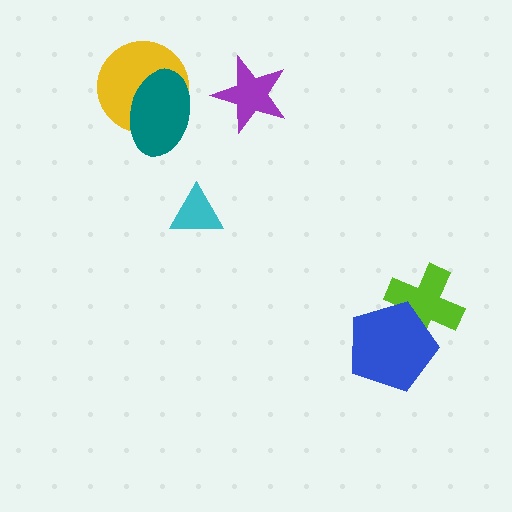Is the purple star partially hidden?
No, no other shape covers it.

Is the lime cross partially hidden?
Yes, it is partially covered by another shape.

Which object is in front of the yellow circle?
The teal ellipse is in front of the yellow circle.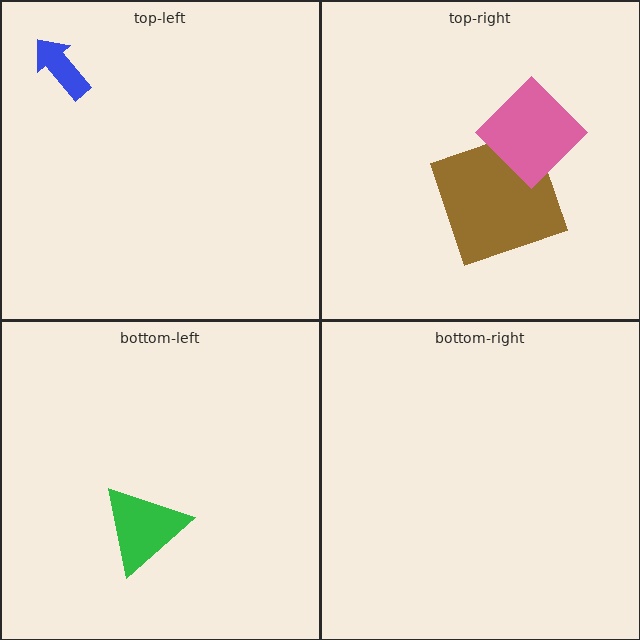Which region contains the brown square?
The top-right region.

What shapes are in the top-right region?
The brown square, the pink diamond.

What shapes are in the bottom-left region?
The green triangle.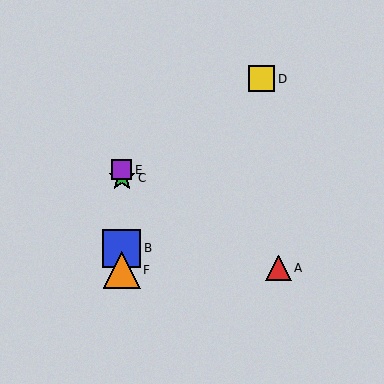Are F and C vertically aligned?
Yes, both are at x≈122.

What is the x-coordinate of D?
Object D is at x≈262.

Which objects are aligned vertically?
Objects B, C, E, F are aligned vertically.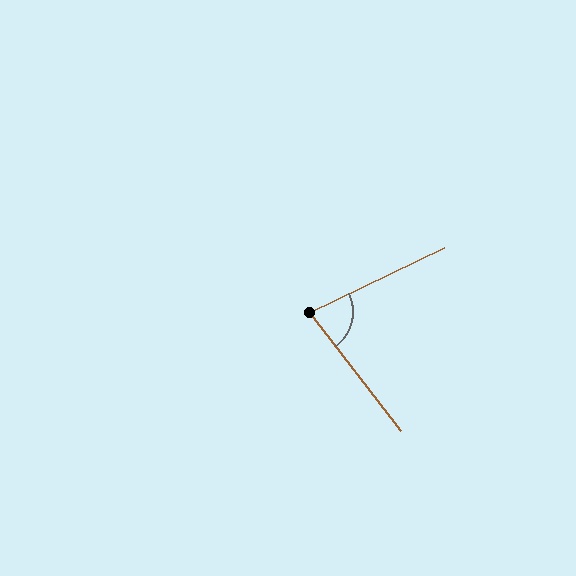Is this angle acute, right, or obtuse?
It is acute.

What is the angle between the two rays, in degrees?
Approximately 78 degrees.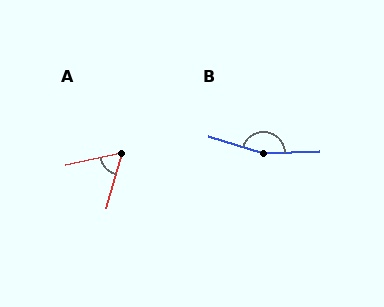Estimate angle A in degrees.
Approximately 62 degrees.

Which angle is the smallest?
A, at approximately 62 degrees.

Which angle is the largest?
B, at approximately 160 degrees.